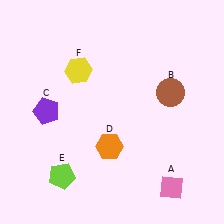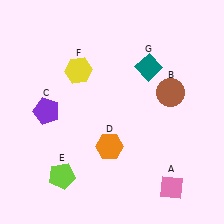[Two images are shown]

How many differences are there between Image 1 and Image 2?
There is 1 difference between the two images.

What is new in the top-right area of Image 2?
A teal diamond (G) was added in the top-right area of Image 2.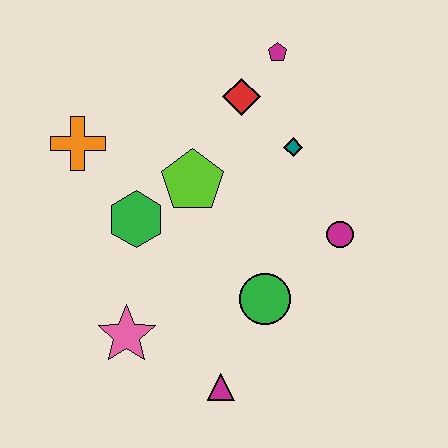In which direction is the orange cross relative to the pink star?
The orange cross is above the pink star.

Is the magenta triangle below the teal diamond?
Yes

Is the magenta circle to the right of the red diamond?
Yes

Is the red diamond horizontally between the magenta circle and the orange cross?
Yes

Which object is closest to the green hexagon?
The lime pentagon is closest to the green hexagon.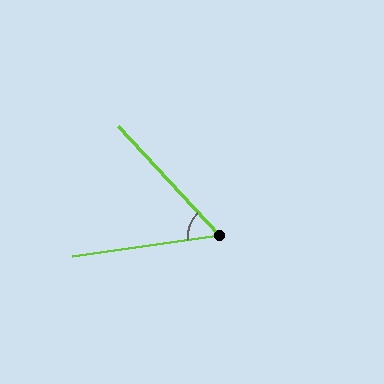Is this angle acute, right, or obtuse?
It is acute.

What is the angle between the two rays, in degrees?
Approximately 55 degrees.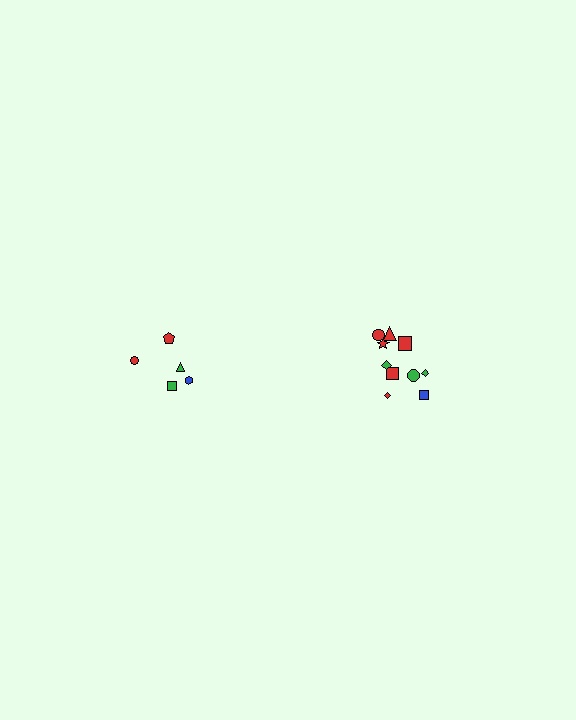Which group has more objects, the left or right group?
The right group.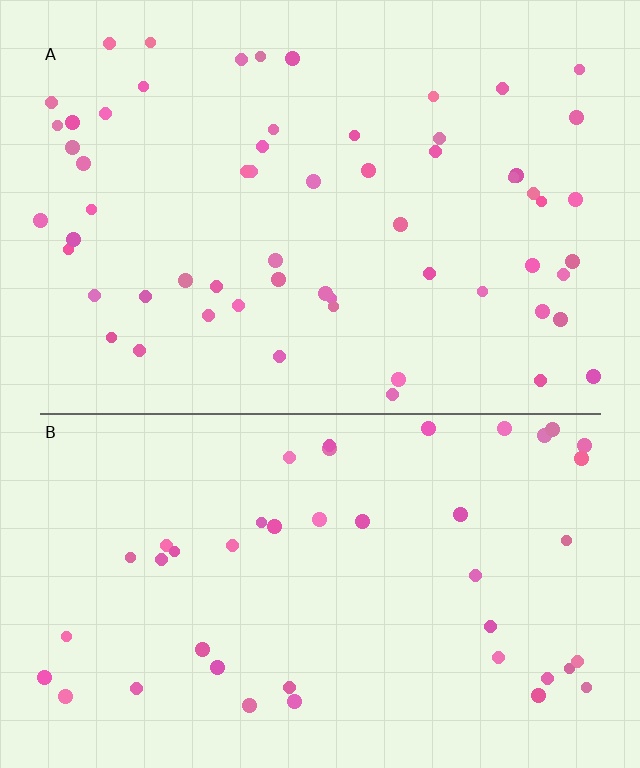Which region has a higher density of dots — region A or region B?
A (the top).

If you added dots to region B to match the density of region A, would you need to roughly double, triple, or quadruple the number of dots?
Approximately double.